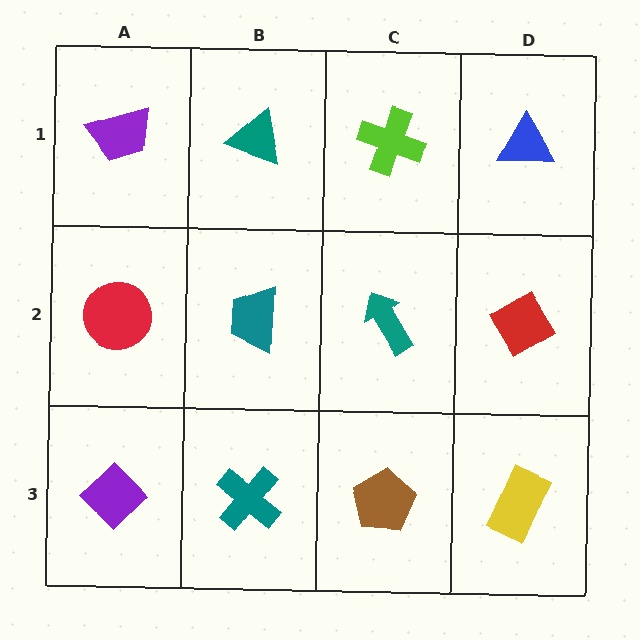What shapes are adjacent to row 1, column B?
A teal trapezoid (row 2, column B), a purple trapezoid (row 1, column A), a lime cross (row 1, column C).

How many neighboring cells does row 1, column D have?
2.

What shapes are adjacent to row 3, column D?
A red diamond (row 2, column D), a brown pentagon (row 3, column C).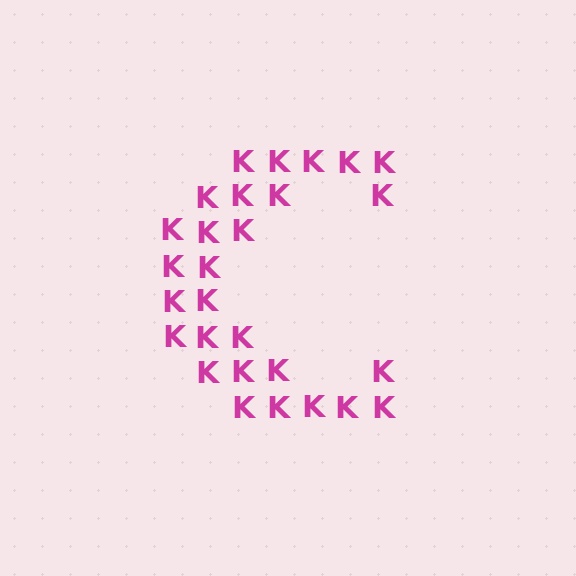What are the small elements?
The small elements are letter K's.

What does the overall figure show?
The overall figure shows the letter C.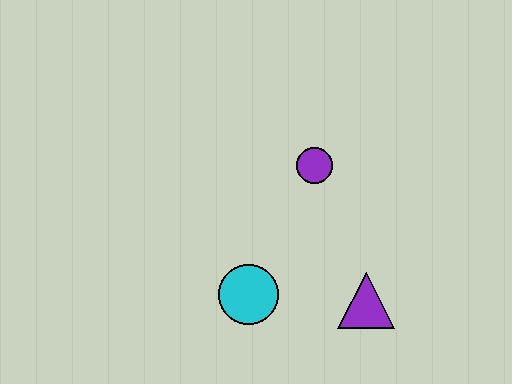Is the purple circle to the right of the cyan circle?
Yes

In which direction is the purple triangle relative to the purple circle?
The purple triangle is below the purple circle.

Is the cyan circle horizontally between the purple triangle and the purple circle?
No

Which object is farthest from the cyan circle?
The purple circle is farthest from the cyan circle.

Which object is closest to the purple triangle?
The cyan circle is closest to the purple triangle.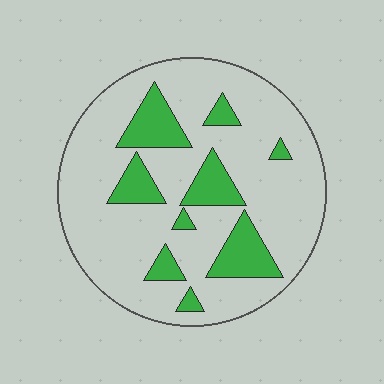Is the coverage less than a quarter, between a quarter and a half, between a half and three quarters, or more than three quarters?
Less than a quarter.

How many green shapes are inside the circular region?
9.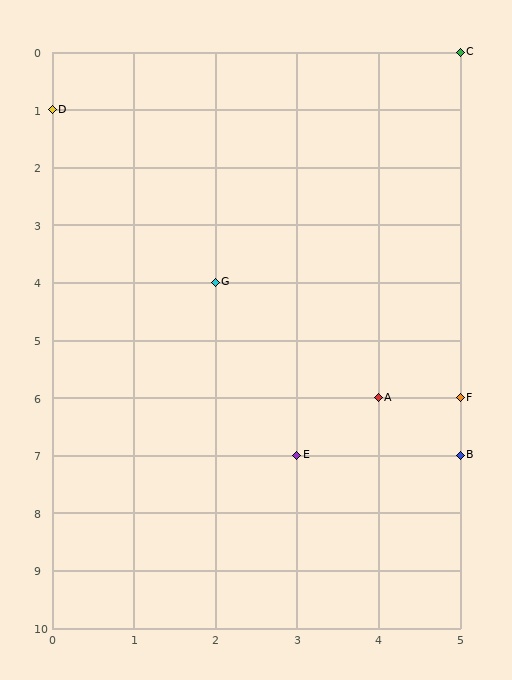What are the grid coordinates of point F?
Point F is at grid coordinates (5, 6).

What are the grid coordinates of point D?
Point D is at grid coordinates (0, 1).